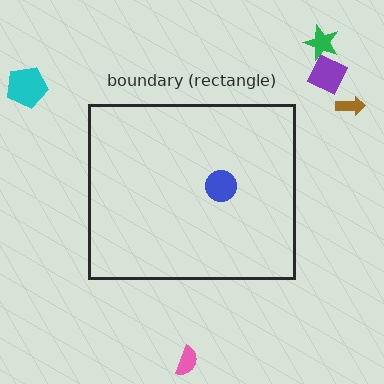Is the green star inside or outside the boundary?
Outside.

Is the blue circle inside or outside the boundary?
Inside.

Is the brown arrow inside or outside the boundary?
Outside.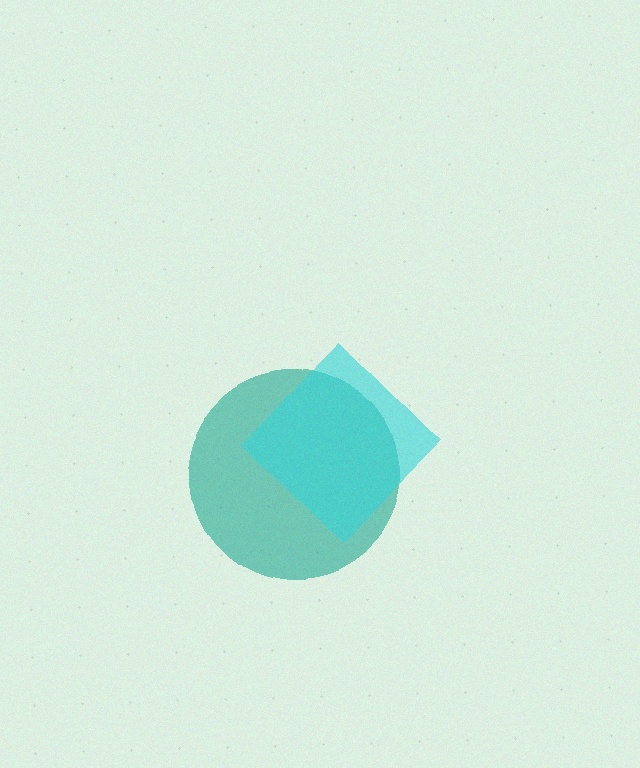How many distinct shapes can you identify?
There are 2 distinct shapes: a teal circle, a cyan diamond.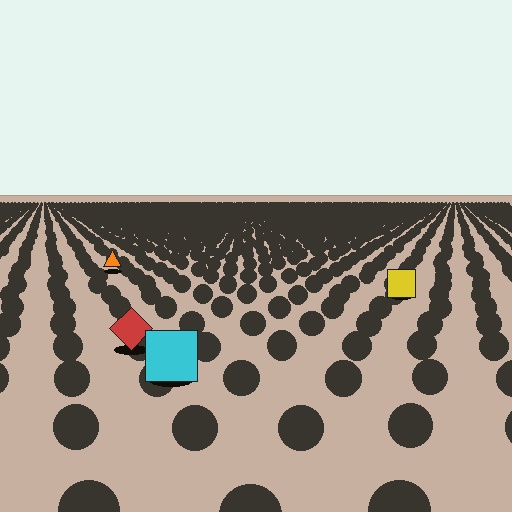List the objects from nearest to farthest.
From nearest to farthest: the cyan square, the red diamond, the yellow square, the orange triangle.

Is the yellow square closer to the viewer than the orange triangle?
Yes. The yellow square is closer — you can tell from the texture gradient: the ground texture is coarser near it.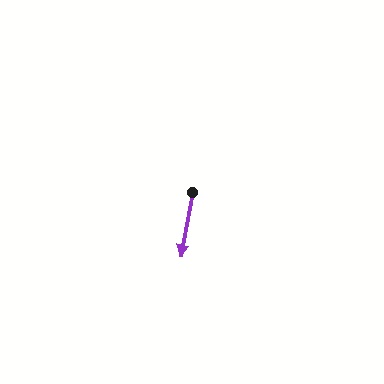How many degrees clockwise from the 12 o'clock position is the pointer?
Approximately 190 degrees.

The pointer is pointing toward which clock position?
Roughly 6 o'clock.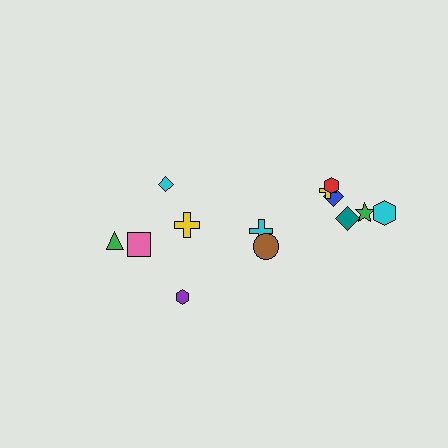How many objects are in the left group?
There are 5 objects.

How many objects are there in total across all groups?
There are 13 objects.